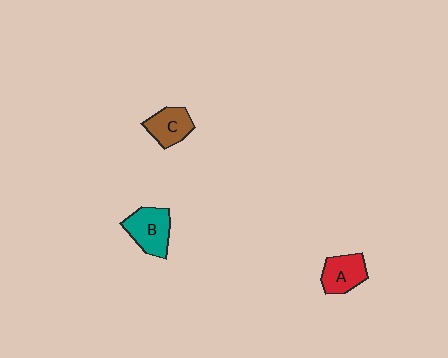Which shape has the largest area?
Shape B (teal).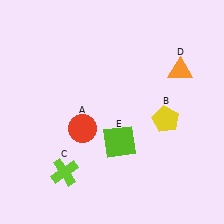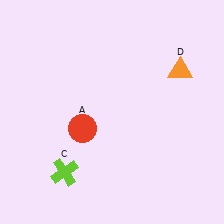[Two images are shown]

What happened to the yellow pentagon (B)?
The yellow pentagon (B) was removed in Image 2. It was in the bottom-right area of Image 1.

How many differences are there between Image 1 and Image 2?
There are 2 differences between the two images.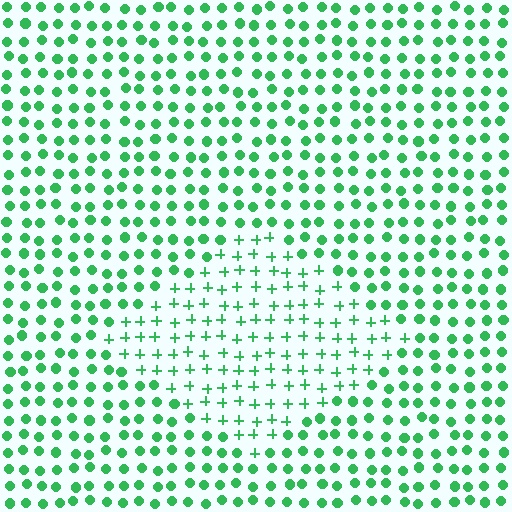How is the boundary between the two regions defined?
The boundary is defined by a change in element shape: plus signs inside vs. circles outside. All elements share the same color and spacing.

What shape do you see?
I see a diamond.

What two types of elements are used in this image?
The image uses plus signs inside the diamond region and circles outside it.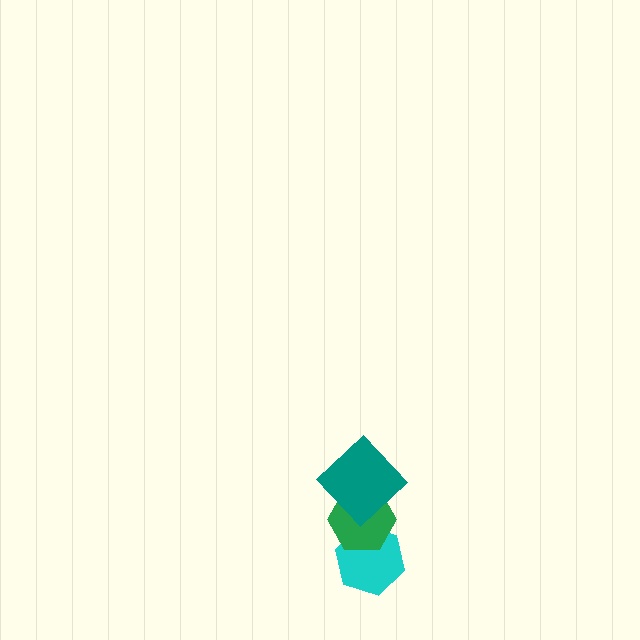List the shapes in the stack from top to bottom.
From top to bottom: the teal diamond, the green hexagon, the cyan hexagon.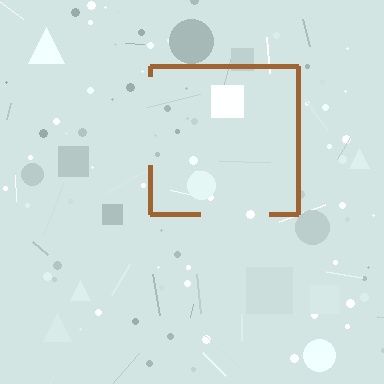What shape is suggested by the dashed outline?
The dashed outline suggests a square.